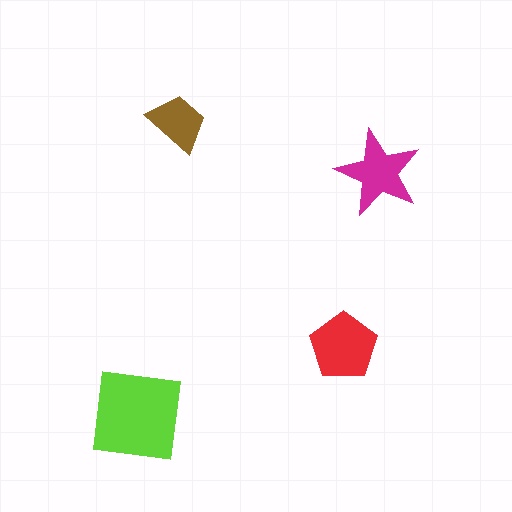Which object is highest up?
The brown trapezoid is topmost.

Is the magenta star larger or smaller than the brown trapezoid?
Larger.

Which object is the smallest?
The brown trapezoid.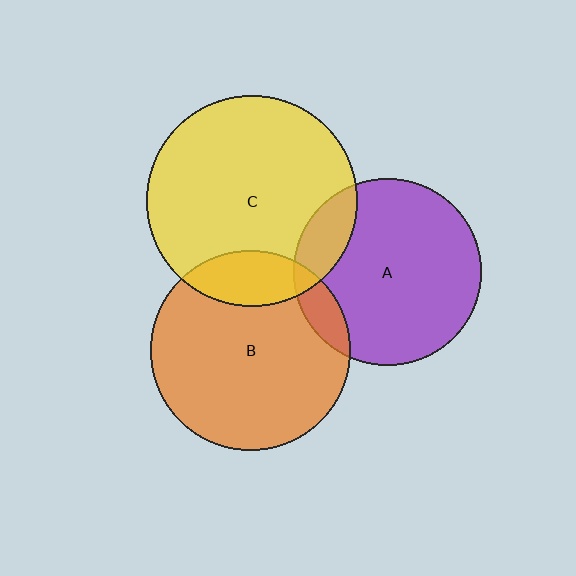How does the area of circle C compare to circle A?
Approximately 1.3 times.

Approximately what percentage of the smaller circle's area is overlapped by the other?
Approximately 15%.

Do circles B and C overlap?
Yes.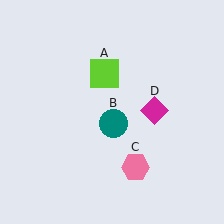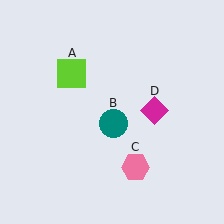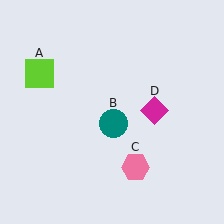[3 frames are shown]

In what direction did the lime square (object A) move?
The lime square (object A) moved left.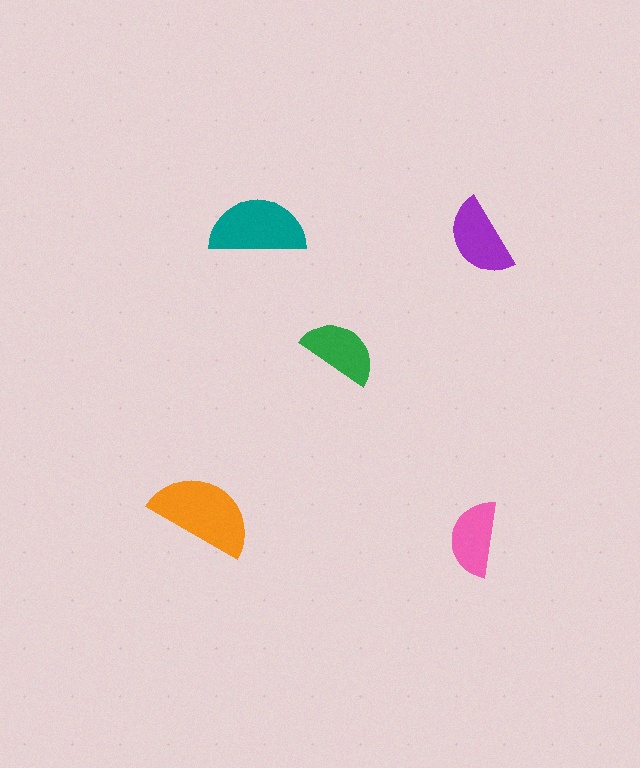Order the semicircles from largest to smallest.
the orange one, the teal one, the purple one, the green one, the pink one.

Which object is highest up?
The teal semicircle is topmost.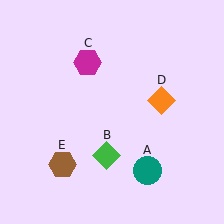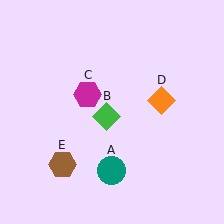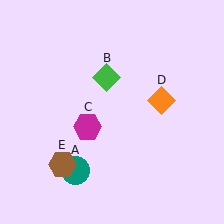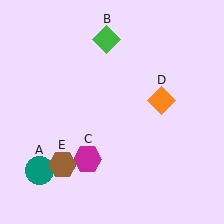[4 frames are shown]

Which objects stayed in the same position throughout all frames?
Orange diamond (object D) and brown hexagon (object E) remained stationary.